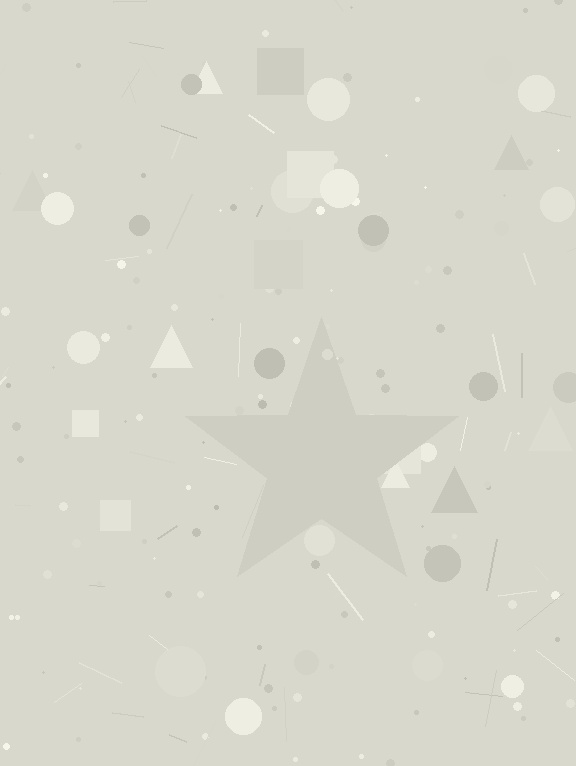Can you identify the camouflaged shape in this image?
The camouflaged shape is a star.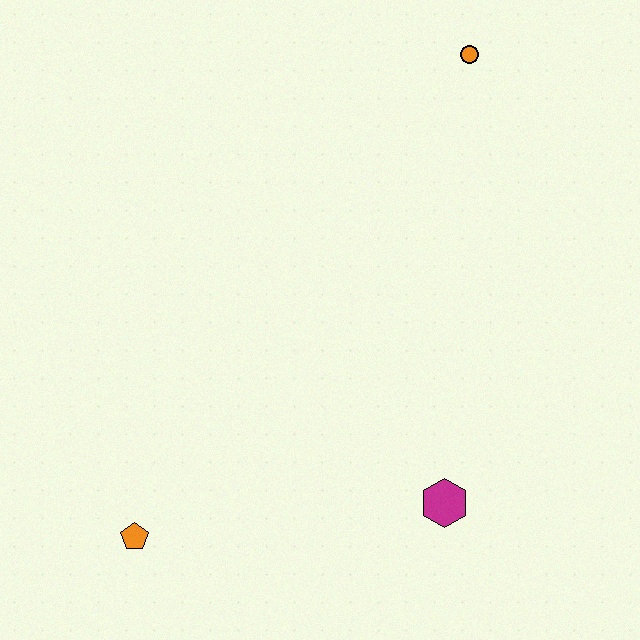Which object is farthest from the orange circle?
The orange pentagon is farthest from the orange circle.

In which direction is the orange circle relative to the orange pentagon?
The orange circle is above the orange pentagon.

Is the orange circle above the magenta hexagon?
Yes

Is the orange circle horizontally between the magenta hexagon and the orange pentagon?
No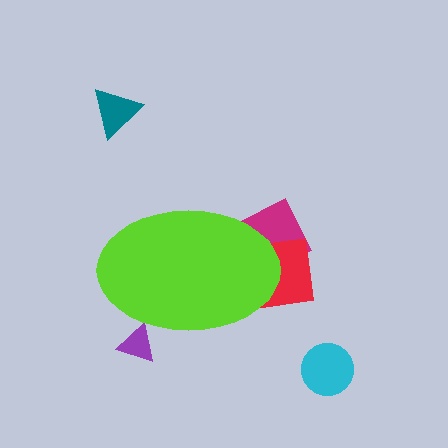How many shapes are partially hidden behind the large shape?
3 shapes are partially hidden.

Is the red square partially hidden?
Yes, the red square is partially hidden behind the lime ellipse.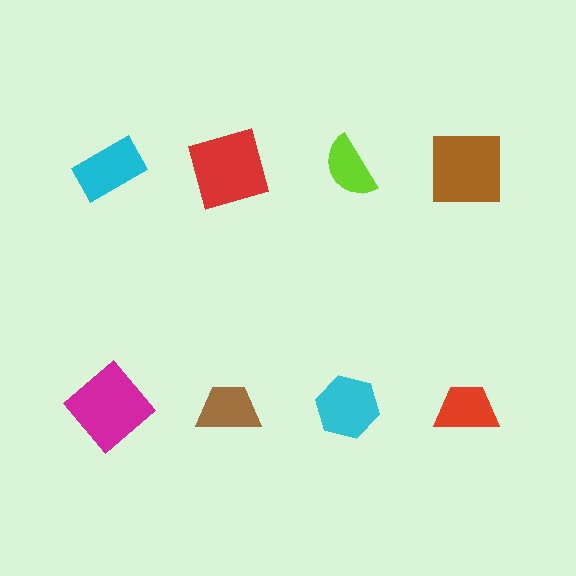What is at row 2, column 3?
A cyan hexagon.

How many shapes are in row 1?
4 shapes.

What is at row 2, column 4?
A red trapezoid.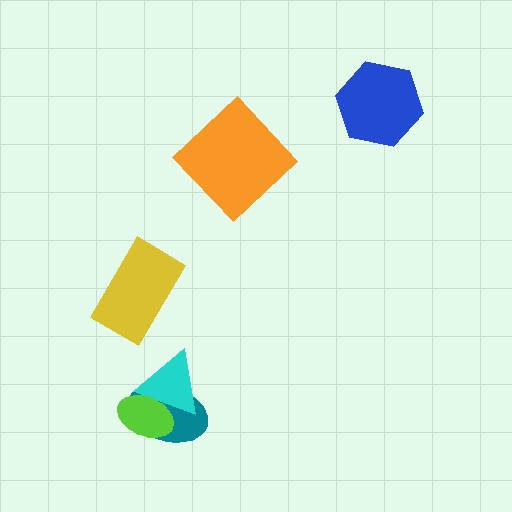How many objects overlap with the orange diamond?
0 objects overlap with the orange diamond.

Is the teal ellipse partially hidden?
Yes, it is partially covered by another shape.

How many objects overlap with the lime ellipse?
2 objects overlap with the lime ellipse.